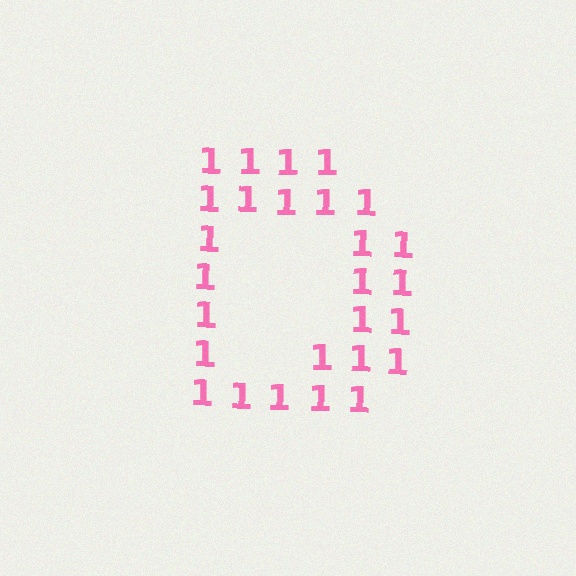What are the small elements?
The small elements are digit 1's.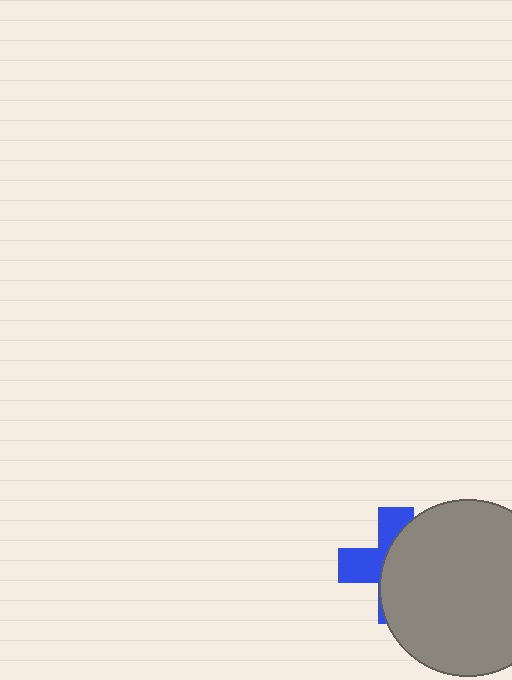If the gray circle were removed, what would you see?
You would see the complete blue cross.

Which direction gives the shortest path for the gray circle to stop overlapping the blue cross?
Moving right gives the shortest separation.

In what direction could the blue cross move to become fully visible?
The blue cross could move left. That would shift it out from behind the gray circle entirely.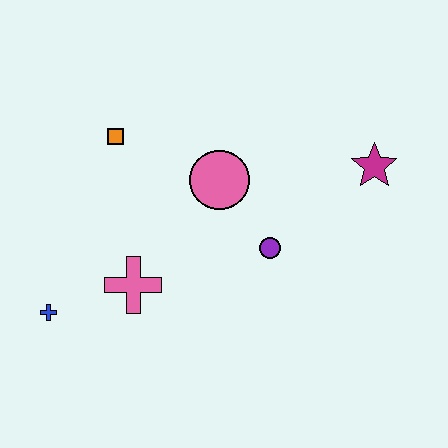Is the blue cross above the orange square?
No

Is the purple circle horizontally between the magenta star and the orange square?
Yes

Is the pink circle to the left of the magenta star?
Yes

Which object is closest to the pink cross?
The blue cross is closest to the pink cross.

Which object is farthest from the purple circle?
The blue cross is farthest from the purple circle.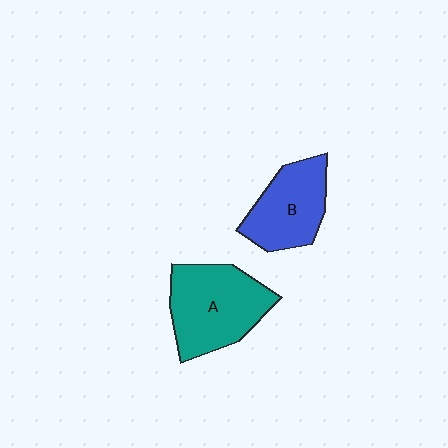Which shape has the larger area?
Shape A (teal).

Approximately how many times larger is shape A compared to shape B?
Approximately 1.3 times.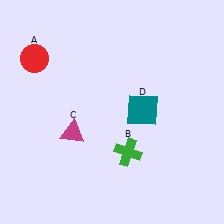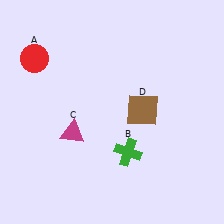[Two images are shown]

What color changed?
The square (D) changed from teal in Image 1 to brown in Image 2.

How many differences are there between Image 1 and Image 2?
There is 1 difference between the two images.